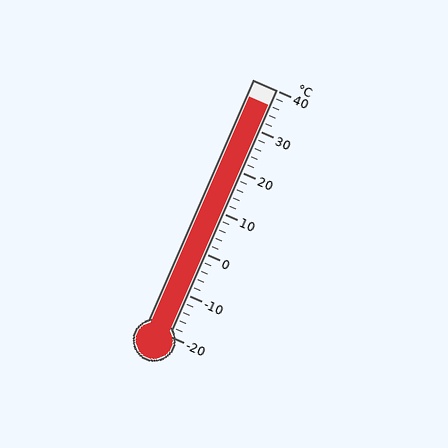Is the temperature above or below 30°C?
The temperature is above 30°C.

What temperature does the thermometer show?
The thermometer shows approximately 36°C.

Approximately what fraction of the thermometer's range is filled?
The thermometer is filled to approximately 95% of its range.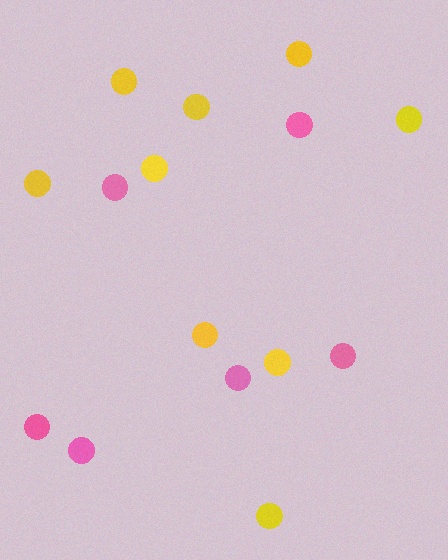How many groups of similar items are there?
There are 2 groups: one group of pink circles (6) and one group of yellow circles (9).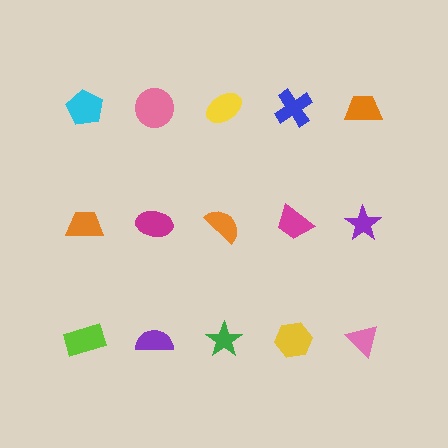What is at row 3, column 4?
A yellow hexagon.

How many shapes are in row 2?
5 shapes.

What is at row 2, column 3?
An orange semicircle.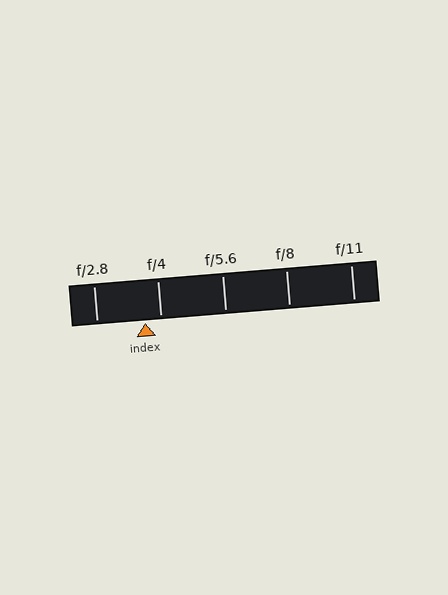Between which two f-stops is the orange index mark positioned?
The index mark is between f/2.8 and f/4.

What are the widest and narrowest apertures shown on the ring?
The widest aperture shown is f/2.8 and the narrowest is f/11.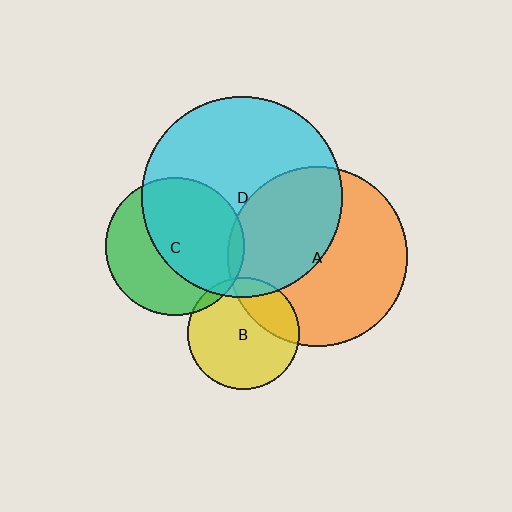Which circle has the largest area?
Circle D (cyan).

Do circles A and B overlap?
Yes.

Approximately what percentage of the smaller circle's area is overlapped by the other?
Approximately 25%.